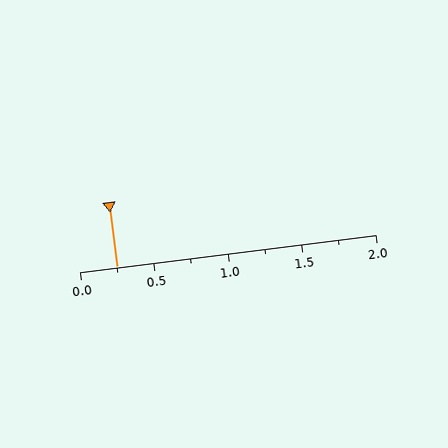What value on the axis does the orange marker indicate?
The marker indicates approximately 0.25.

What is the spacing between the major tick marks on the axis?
The major ticks are spaced 0.5 apart.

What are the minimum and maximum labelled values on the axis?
The axis runs from 0.0 to 2.0.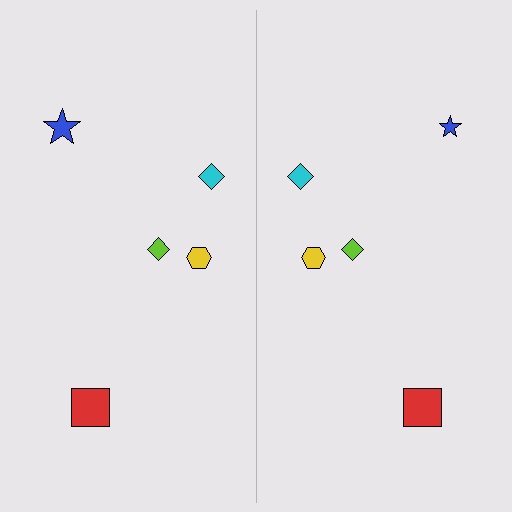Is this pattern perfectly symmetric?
No, the pattern is not perfectly symmetric. The blue star on the right side has a different size than its mirror counterpart.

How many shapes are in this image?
There are 10 shapes in this image.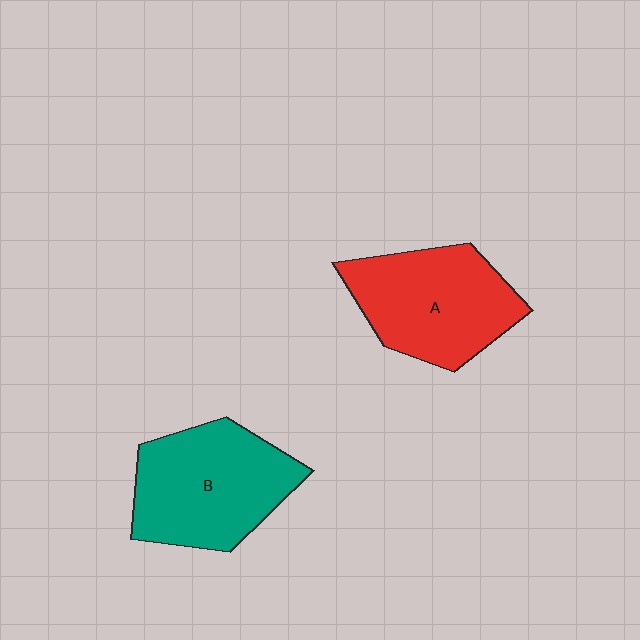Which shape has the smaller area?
Shape A (red).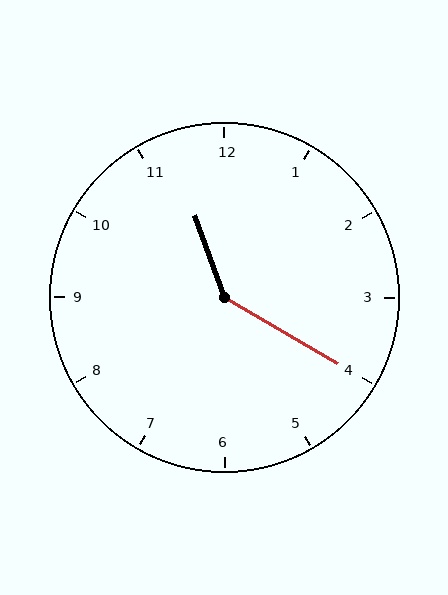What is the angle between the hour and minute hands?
Approximately 140 degrees.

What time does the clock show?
11:20.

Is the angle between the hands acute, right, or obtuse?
It is obtuse.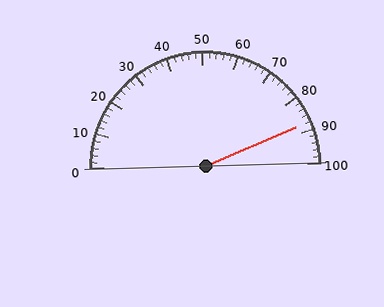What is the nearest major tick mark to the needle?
The nearest major tick mark is 90.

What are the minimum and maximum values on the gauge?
The gauge ranges from 0 to 100.